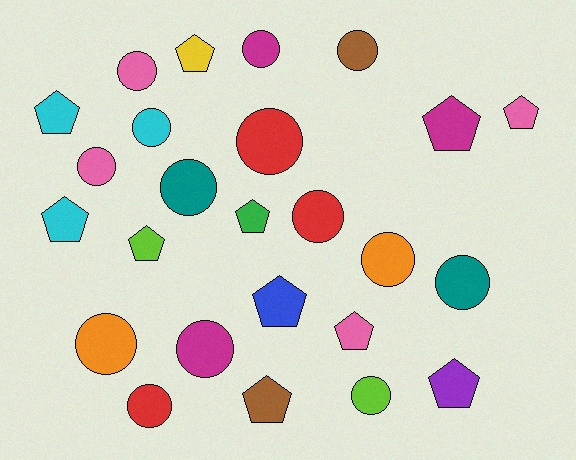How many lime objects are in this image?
There are 2 lime objects.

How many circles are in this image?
There are 14 circles.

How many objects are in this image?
There are 25 objects.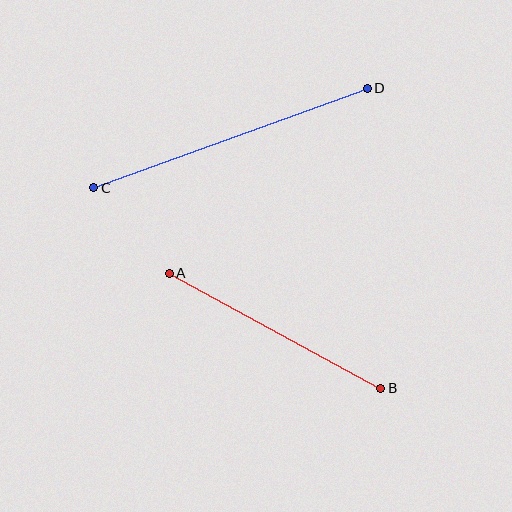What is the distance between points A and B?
The distance is approximately 241 pixels.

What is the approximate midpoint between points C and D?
The midpoint is at approximately (231, 138) pixels.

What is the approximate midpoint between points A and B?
The midpoint is at approximately (275, 331) pixels.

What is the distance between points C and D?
The distance is approximately 291 pixels.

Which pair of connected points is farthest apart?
Points C and D are farthest apart.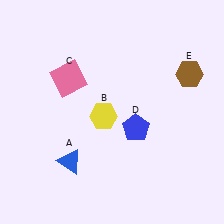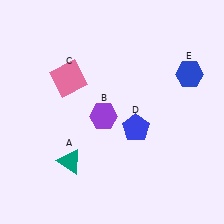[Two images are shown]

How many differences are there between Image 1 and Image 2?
There are 3 differences between the two images.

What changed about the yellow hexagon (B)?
In Image 1, B is yellow. In Image 2, it changed to purple.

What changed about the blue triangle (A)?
In Image 1, A is blue. In Image 2, it changed to teal.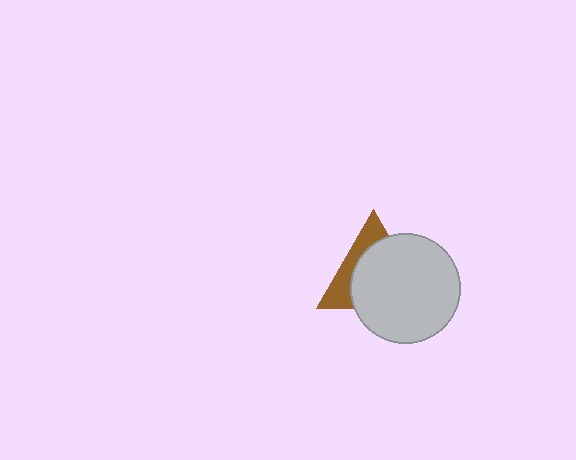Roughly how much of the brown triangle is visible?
A small part of it is visible (roughly 34%).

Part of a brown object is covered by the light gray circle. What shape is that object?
It is a triangle.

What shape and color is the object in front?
The object in front is a light gray circle.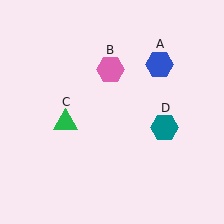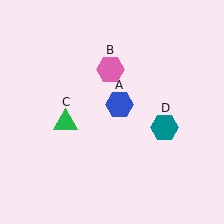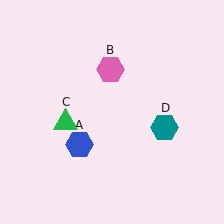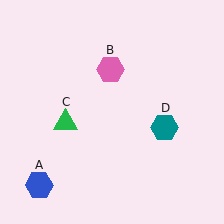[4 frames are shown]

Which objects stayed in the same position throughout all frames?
Pink hexagon (object B) and green triangle (object C) and teal hexagon (object D) remained stationary.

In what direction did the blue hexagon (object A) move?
The blue hexagon (object A) moved down and to the left.